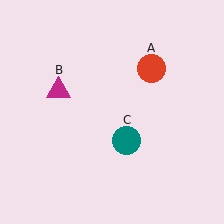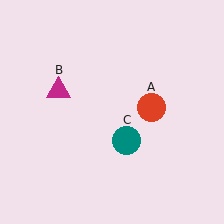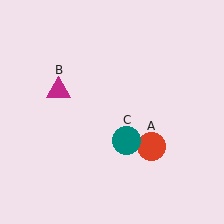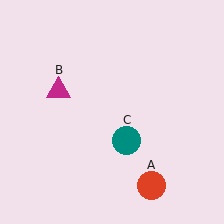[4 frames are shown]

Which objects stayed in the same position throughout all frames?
Magenta triangle (object B) and teal circle (object C) remained stationary.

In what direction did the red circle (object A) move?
The red circle (object A) moved down.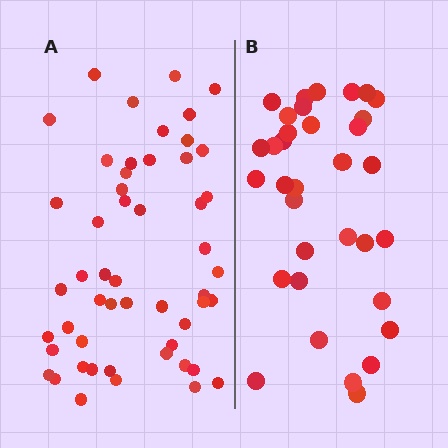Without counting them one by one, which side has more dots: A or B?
Region A (the left region) has more dots.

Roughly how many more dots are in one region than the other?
Region A has approximately 20 more dots than region B.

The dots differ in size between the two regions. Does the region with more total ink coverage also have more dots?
No. Region B has more total ink coverage because its dots are larger, but region A actually contains more individual dots. Total area can be misleading — the number of items is what matters here.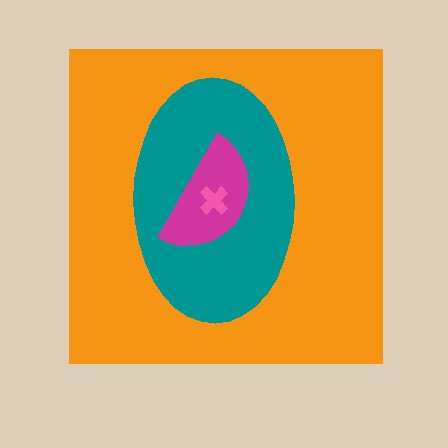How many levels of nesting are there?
4.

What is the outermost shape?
The orange square.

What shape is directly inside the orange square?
The teal ellipse.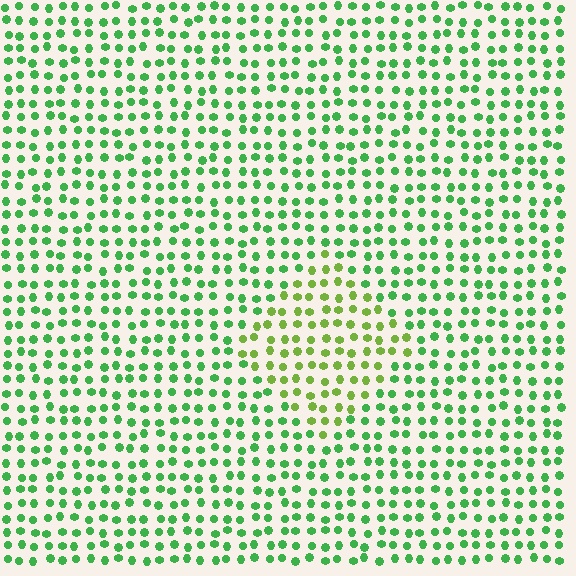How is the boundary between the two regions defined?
The boundary is defined purely by a slight shift in hue (about 36 degrees). Spacing, size, and orientation are identical on both sides.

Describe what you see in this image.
The image is filled with small green elements in a uniform arrangement. A diamond-shaped region is visible where the elements are tinted to a slightly different hue, forming a subtle color boundary.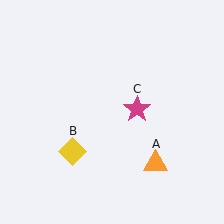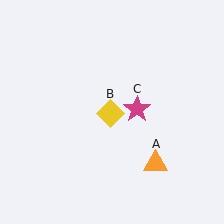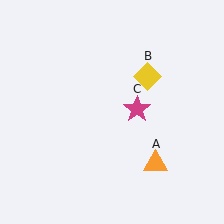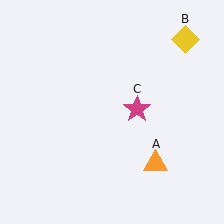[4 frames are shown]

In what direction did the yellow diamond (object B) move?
The yellow diamond (object B) moved up and to the right.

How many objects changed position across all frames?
1 object changed position: yellow diamond (object B).